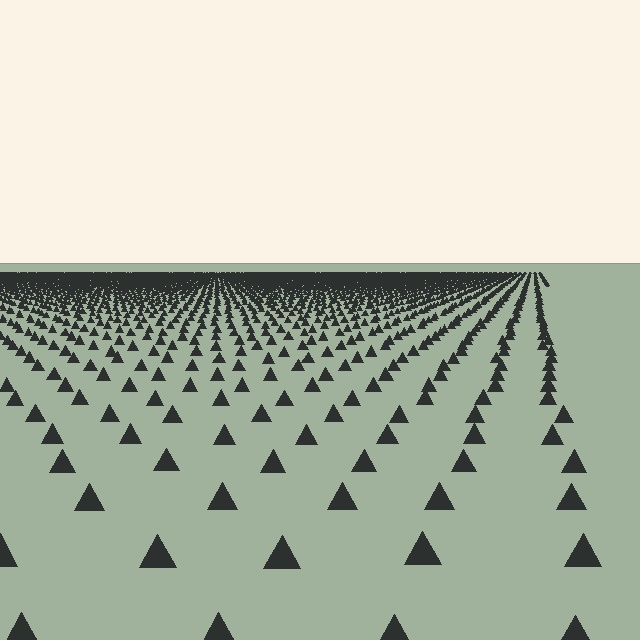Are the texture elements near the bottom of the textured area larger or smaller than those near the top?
Larger. Near the bottom, elements are closer to the viewer and appear at a bigger on-screen size.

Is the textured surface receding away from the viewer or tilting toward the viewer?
The surface is receding away from the viewer. Texture elements get smaller and denser toward the top.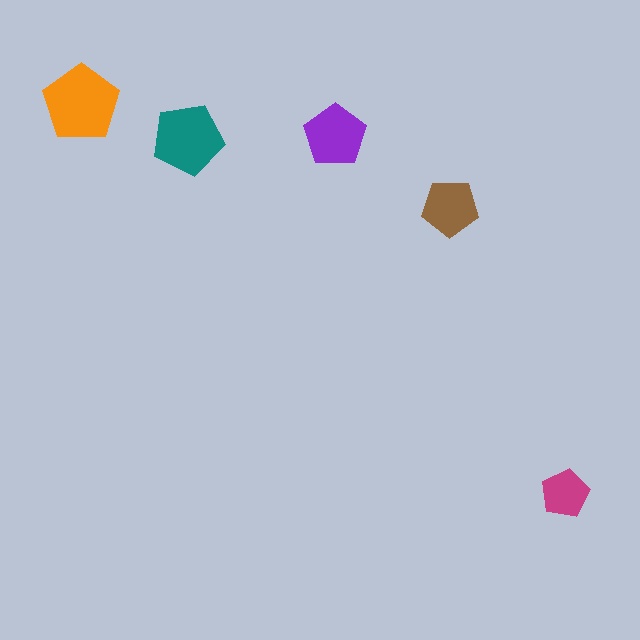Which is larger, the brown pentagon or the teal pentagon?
The teal one.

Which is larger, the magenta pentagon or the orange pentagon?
The orange one.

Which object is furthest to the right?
The magenta pentagon is rightmost.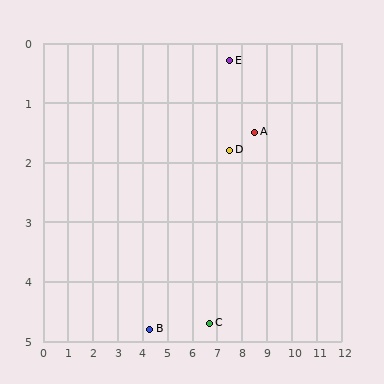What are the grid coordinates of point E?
Point E is at approximately (7.5, 0.3).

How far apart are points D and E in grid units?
Points D and E are about 1.5 grid units apart.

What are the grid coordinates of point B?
Point B is at approximately (4.3, 4.8).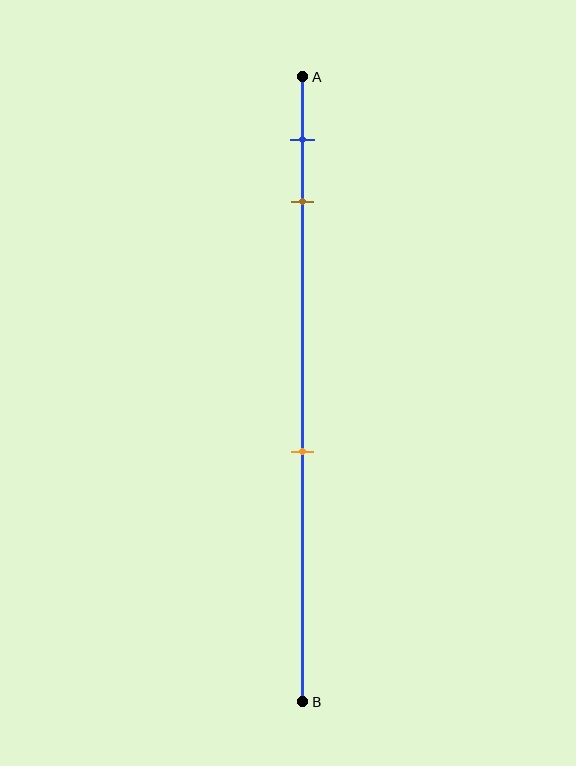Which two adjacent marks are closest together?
The blue and brown marks are the closest adjacent pair.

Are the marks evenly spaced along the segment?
No, the marks are not evenly spaced.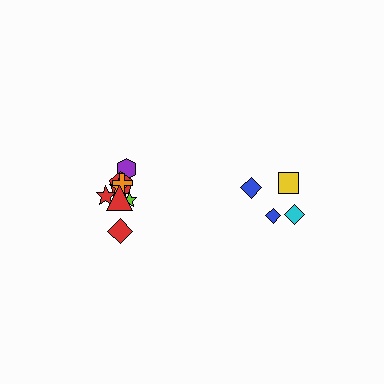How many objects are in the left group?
There are 8 objects.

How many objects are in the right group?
There are 4 objects.